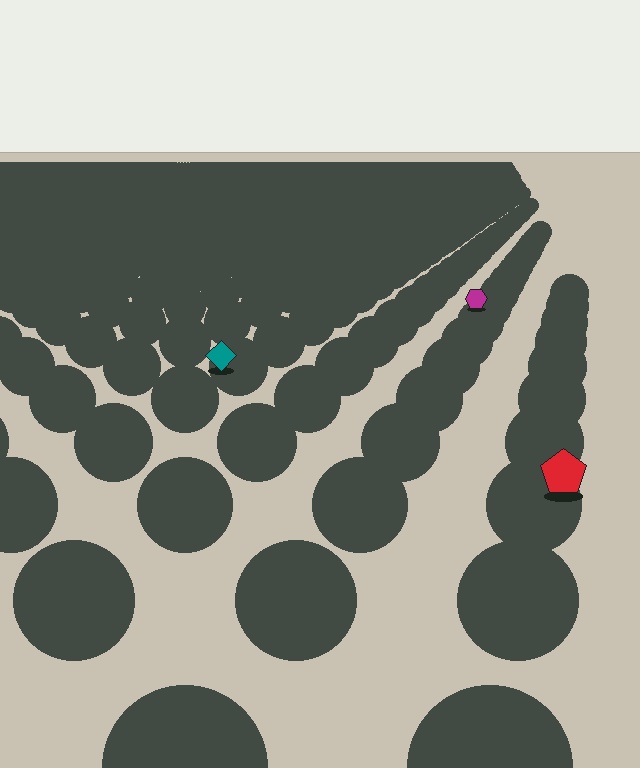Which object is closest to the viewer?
The red pentagon is closest. The texture marks near it are larger and more spread out.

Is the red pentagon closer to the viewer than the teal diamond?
Yes. The red pentagon is closer — you can tell from the texture gradient: the ground texture is coarser near it.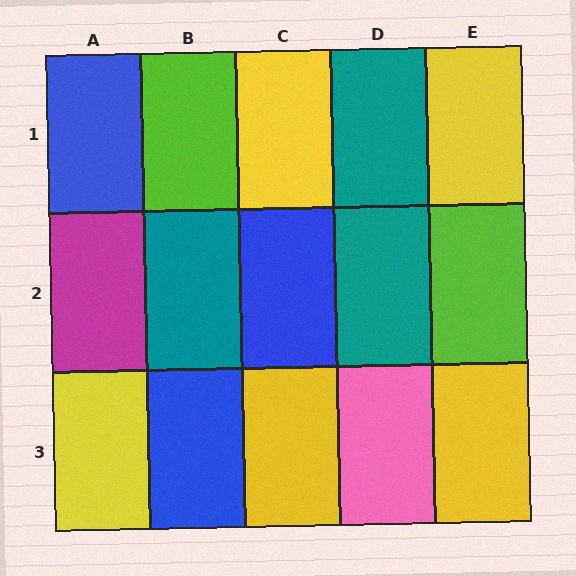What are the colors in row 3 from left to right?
Yellow, blue, yellow, pink, yellow.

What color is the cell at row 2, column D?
Teal.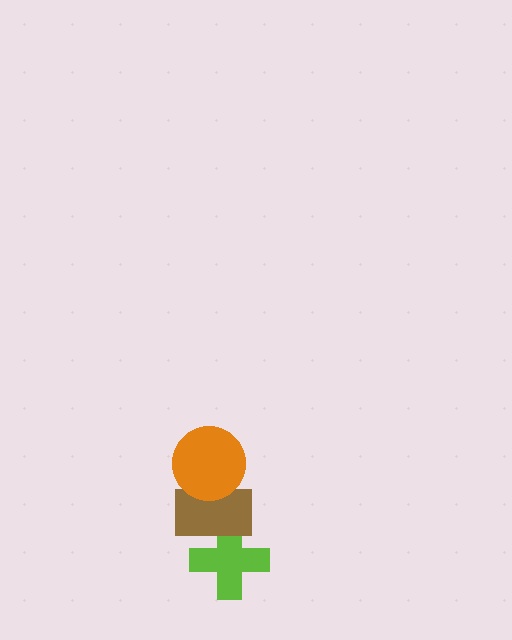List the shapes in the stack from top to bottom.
From top to bottom: the orange circle, the brown rectangle, the lime cross.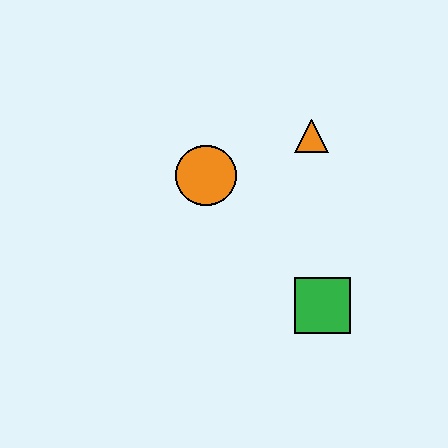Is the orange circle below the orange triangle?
Yes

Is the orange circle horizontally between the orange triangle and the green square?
No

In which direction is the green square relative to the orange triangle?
The green square is below the orange triangle.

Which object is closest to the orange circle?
The orange triangle is closest to the orange circle.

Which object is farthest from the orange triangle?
The green square is farthest from the orange triangle.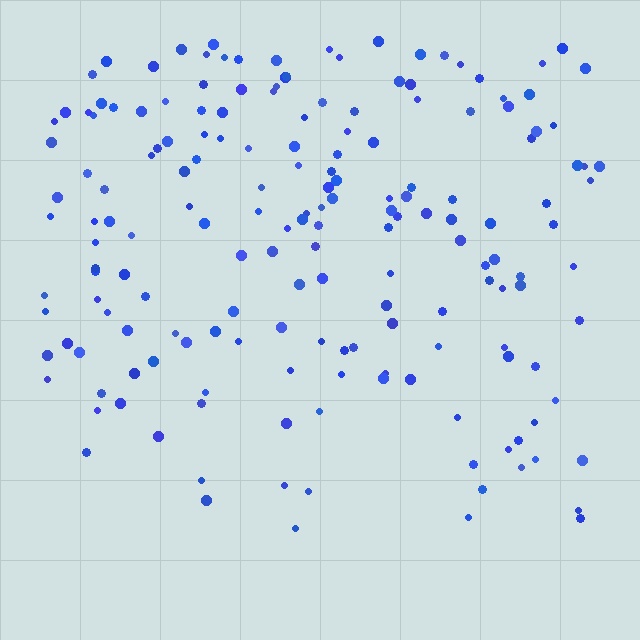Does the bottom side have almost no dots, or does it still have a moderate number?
Still a moderate number, just noticeably fewer than the top.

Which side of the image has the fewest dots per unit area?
The bottom.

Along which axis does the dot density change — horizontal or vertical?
Vertical.